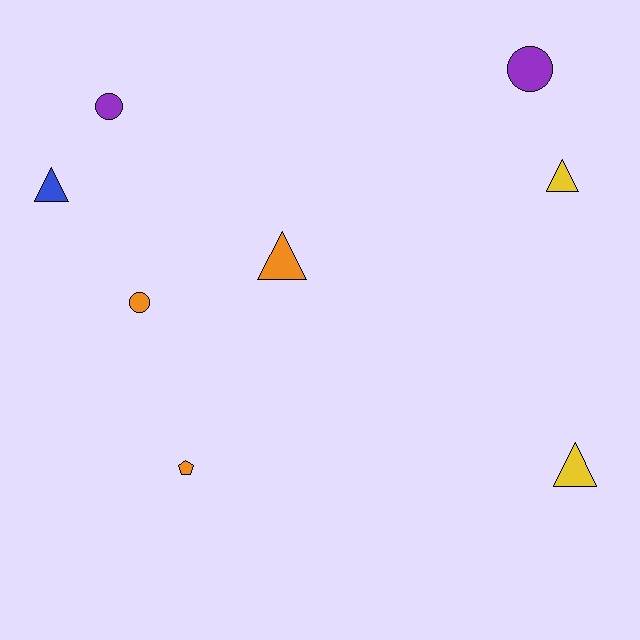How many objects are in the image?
There are 8 objects.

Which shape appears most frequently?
Triangle, with 4 objects.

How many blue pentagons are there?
There are no blue pentagons.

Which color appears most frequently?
Orange, with 3 objects.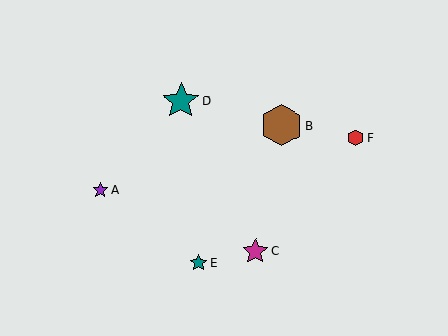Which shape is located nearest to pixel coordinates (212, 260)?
The teal star (labeled E) at (199, 263) is nearest to that location.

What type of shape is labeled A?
Shape A is a purple star.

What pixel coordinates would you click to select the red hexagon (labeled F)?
Click at (356, 138) to select the red hexagon F.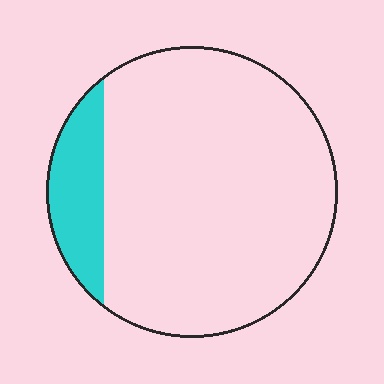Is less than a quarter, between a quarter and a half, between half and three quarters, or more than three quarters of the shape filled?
Less than a quarter.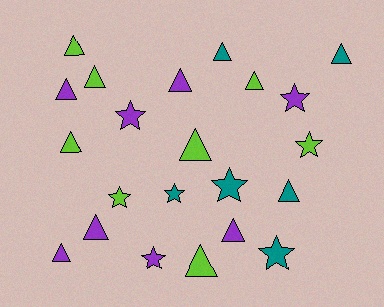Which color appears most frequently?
Purple, with 8 objects.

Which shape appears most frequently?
Triangle, with 14 objects.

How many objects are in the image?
There are 22 objects.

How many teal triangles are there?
There are 3 teal triangles.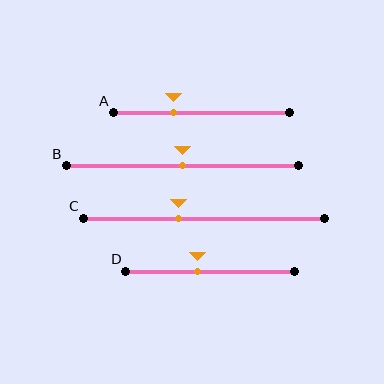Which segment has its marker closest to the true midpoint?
Segment B has its marker closest to the true midpoint.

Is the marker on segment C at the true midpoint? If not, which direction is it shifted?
No, the marker on segment C is shifted to the left by about 11% of the segment length.